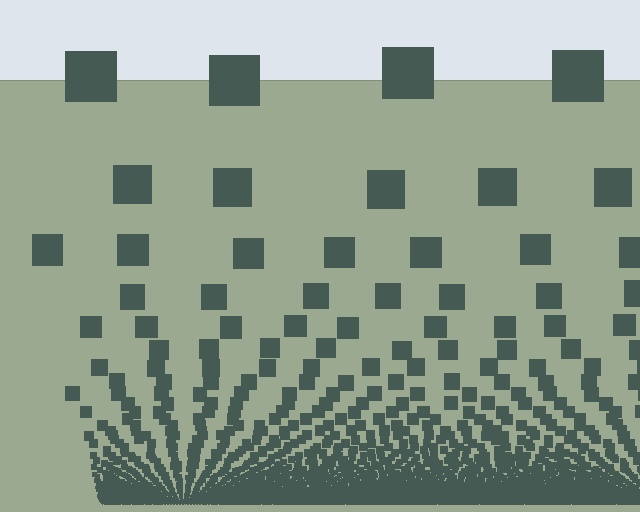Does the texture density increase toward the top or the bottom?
Density increases toward the bottom.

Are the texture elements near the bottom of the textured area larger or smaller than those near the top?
Smaller. The gradient is inverted — elements near the bottom are smaller and denser.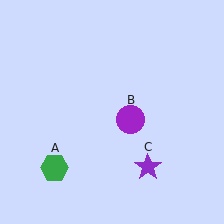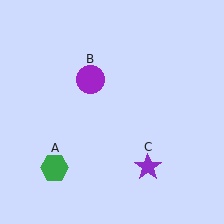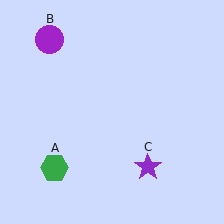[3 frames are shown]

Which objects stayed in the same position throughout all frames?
Green hexagon (object A) and purple star (object C) remained stationary.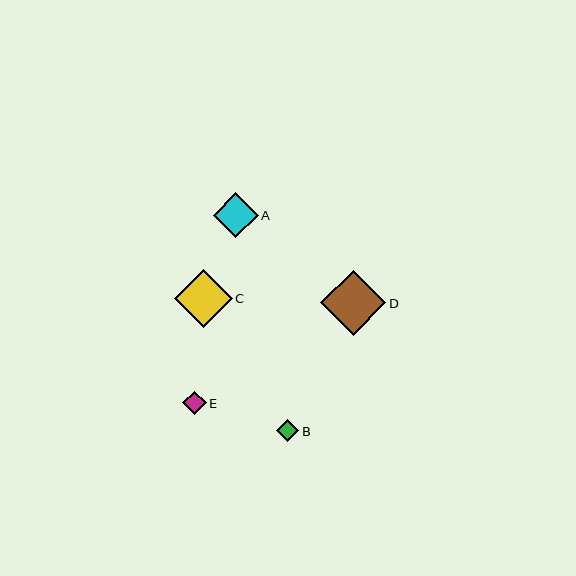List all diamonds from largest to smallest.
From largest to smallest: D, C, A, E, B.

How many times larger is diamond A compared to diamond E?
Diamond A is approximately 2.0 times the size of diamond E.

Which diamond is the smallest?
Diamond B is the smallest with a size of approximately 22 pixels.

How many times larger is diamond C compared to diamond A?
Diamond C is approximately 1.3 times the size of diamond A.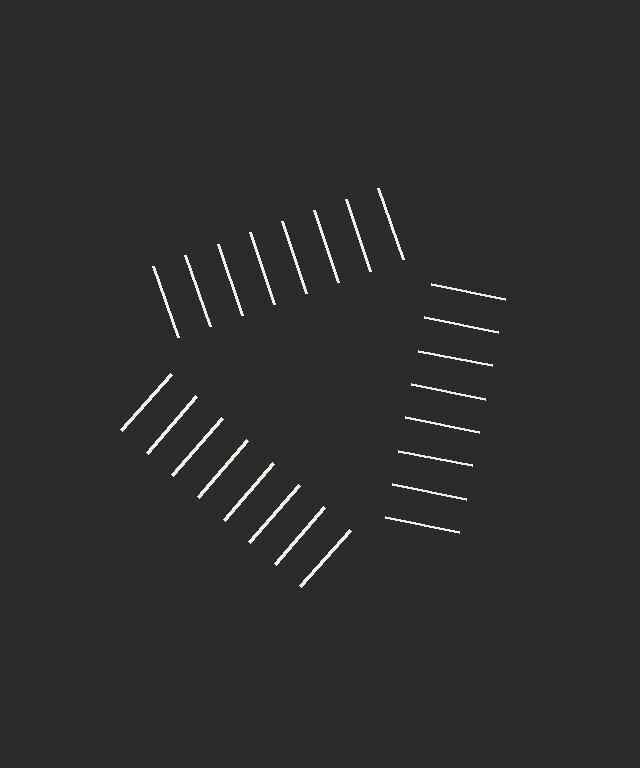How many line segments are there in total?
24 — 8 along each of the 3 edges.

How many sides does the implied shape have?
3 sides — the line-ends trace a triangle.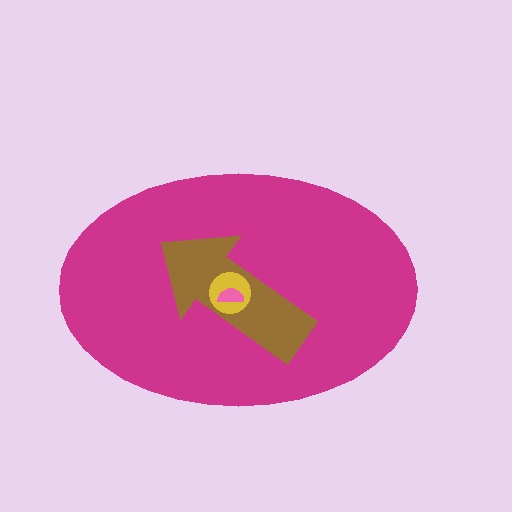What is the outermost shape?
The magenta ellipse.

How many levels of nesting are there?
4.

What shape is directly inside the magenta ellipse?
The brown arrow.